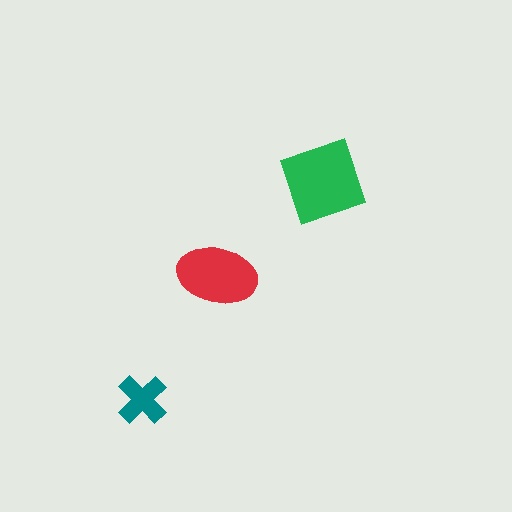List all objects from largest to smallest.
The green square, the red ellipse, the teal cross.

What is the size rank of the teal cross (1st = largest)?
3rd.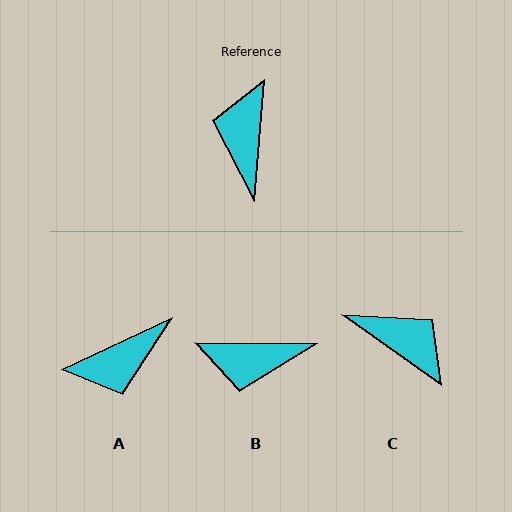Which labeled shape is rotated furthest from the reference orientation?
C, about 121 degrees away.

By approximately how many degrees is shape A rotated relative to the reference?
Approximately 120 degrees counter-clockwise.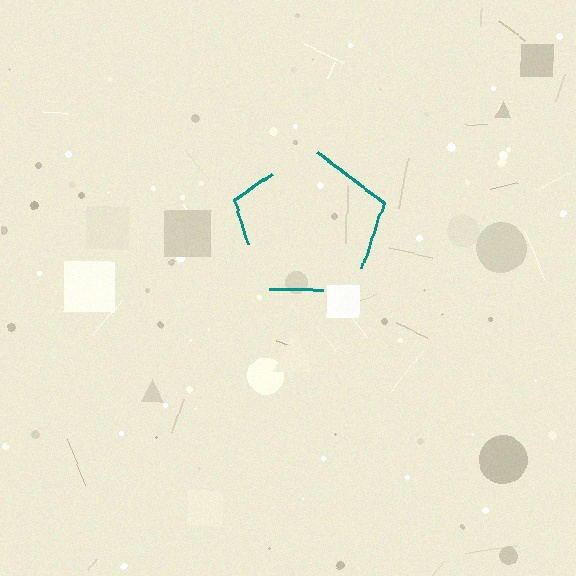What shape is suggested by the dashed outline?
The dashed outline suggests a pentagon.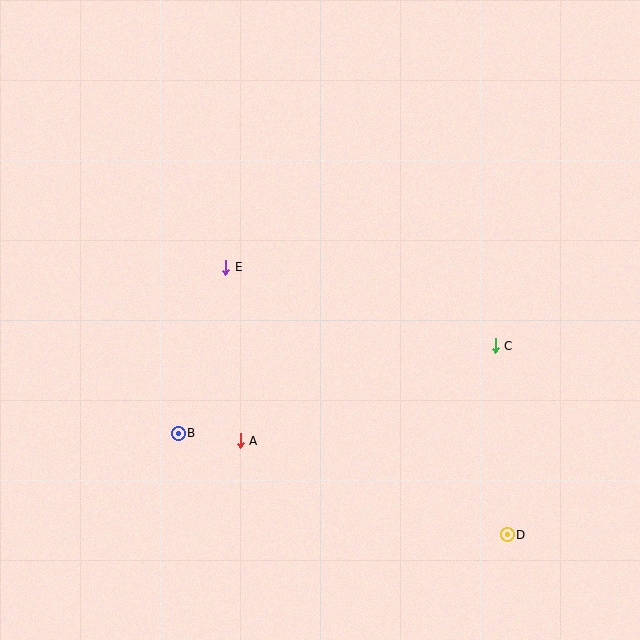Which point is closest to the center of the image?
Point E at (226, 267) is closest to the center.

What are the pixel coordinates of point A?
Point A is at (240, 441).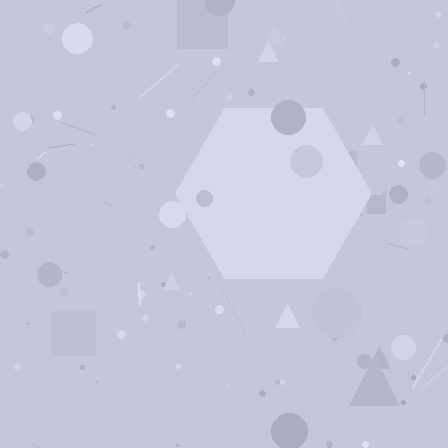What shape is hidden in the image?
A hexagon is hidden in the image.